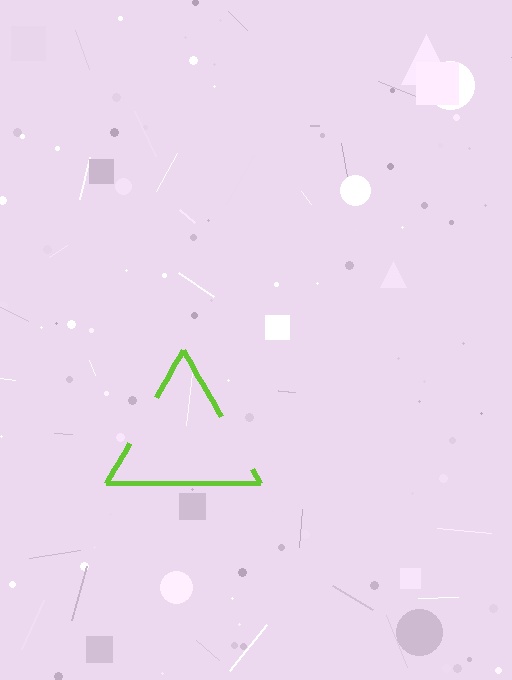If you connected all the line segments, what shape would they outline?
They would outline a triangle.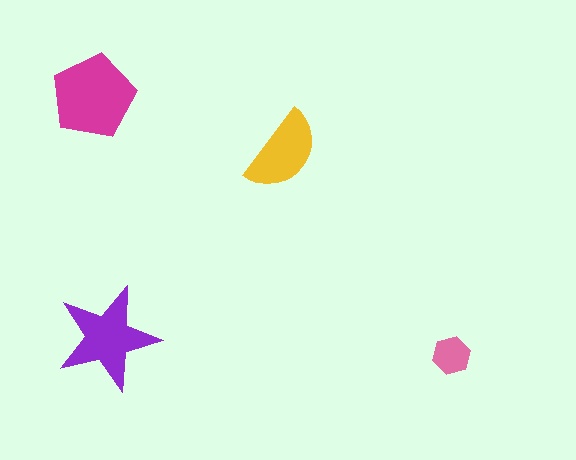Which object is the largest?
The magenta pentagon.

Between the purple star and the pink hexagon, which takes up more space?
The purple star.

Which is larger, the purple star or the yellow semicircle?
The purple star.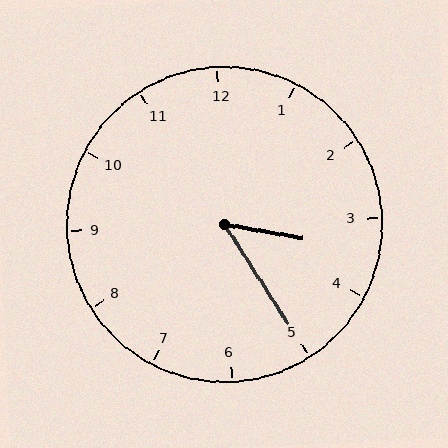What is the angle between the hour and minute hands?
Approximately 48 degrees.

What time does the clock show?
3:25.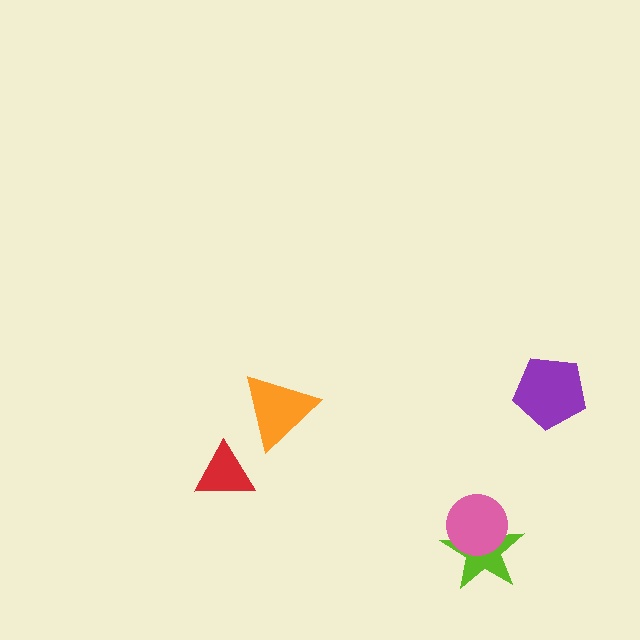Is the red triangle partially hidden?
No, no other shape covers it.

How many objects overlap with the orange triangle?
0 objects overlap with the orange triangle.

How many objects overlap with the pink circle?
1 object overlaps with the pink circle.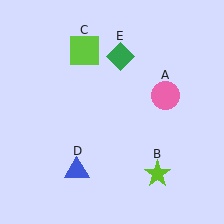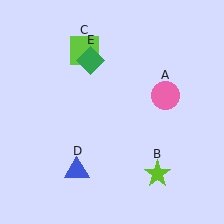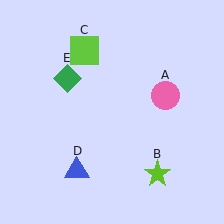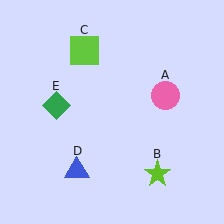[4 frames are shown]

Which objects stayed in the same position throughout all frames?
Pink circle (object A) and lime star (object B) and lime square (object C) and blue triangle (object D) remained stationary.